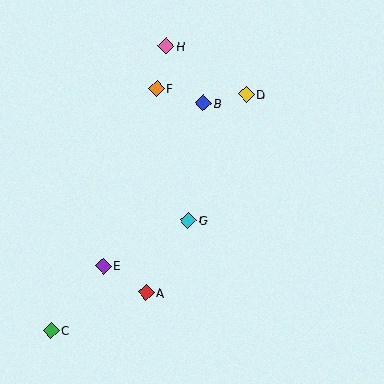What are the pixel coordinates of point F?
Point F is at (156, 88).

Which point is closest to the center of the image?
Point G at (188, 220) is closest to the center.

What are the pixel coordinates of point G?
Point G is at (188, 220).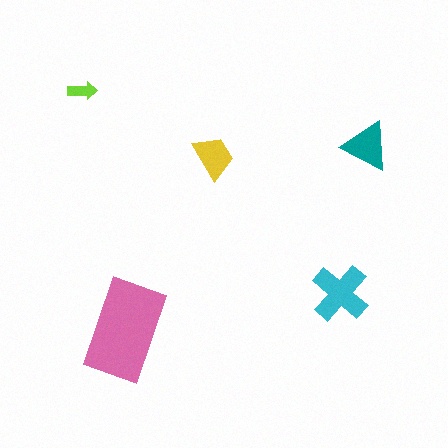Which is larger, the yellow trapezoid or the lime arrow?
The yellow trapezoid.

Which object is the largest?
The pink rectangle.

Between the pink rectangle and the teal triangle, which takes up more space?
The pink rectangle.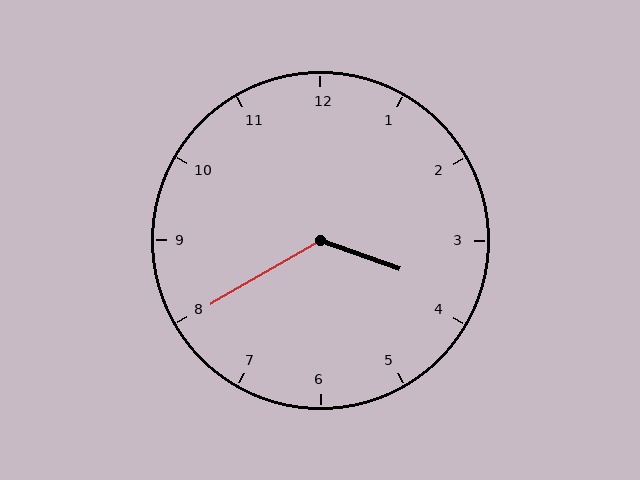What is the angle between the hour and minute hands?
Approximately 130 degrees.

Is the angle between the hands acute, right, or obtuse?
It is obtuse.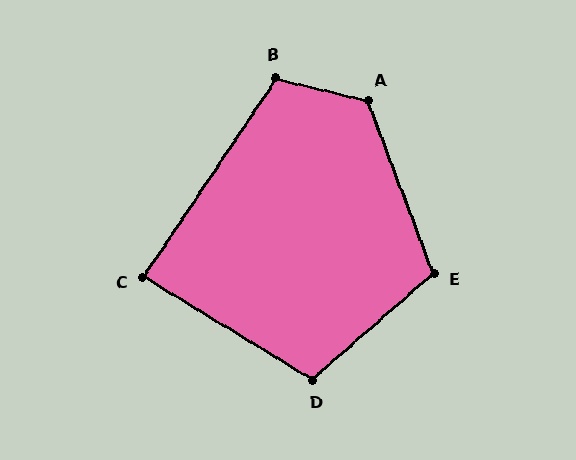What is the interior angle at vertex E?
Approximately 111 degrees (obtuse).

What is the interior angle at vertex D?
Approximately 107 degrees (obtuse).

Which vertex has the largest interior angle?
A, at approximately 124 degrees.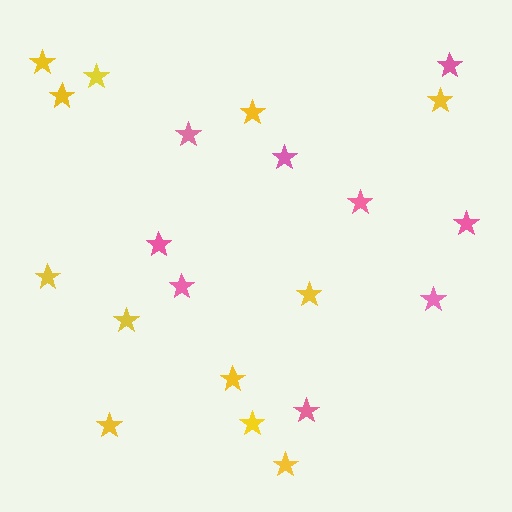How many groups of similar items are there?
There are 2 groups: one group of pink stars (9) and one group of yellow stars (12).